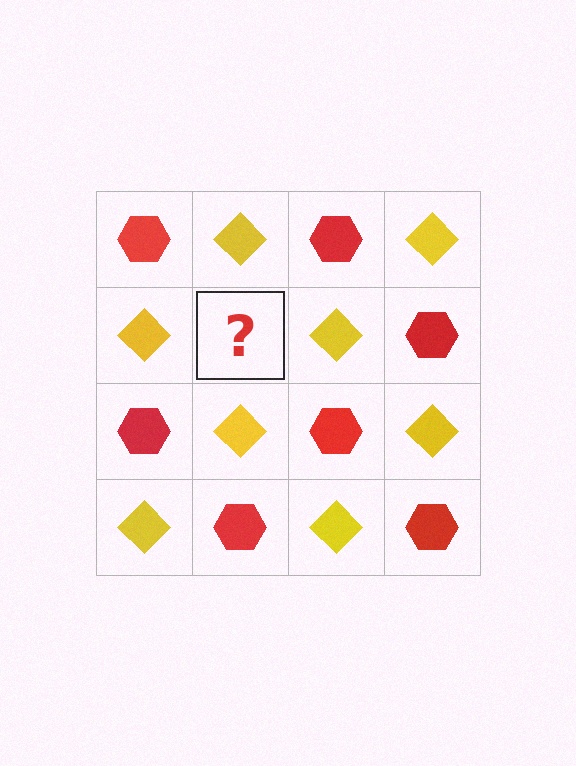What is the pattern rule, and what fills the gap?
The rule is that it alternates red hexagon and yellow diamond in a checkerboard pattern. The gap should be filled with a red hexagon.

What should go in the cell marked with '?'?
The missing cell should contain a red hexagon.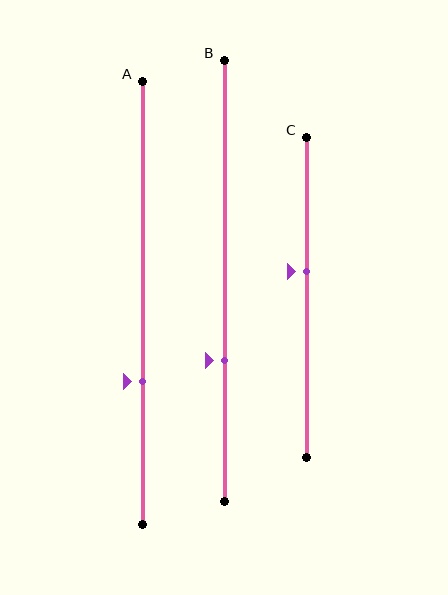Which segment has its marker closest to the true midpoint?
Segment C has its marker closest to the true midpoint.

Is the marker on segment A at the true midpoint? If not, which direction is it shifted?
No, the marker on segment A is shifted downward by about 18% of the segment length.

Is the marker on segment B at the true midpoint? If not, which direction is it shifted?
No, the marker on segment B is shifted downward by about 18% of the segment length.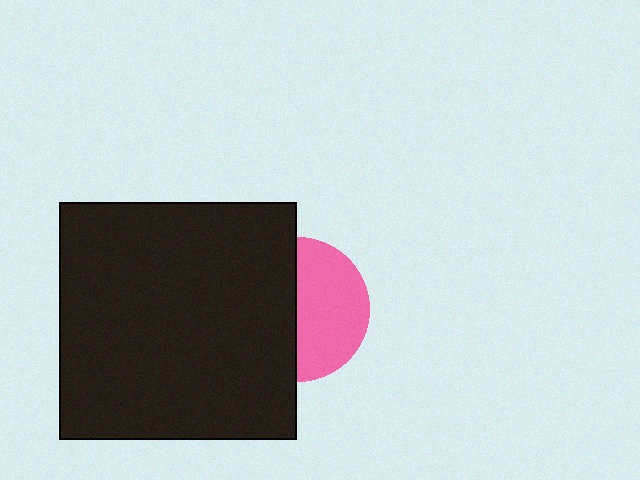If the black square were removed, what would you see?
You would see the complete pink circle.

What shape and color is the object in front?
The object in front is a black square.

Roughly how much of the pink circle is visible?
About half of it is visible (roughly 50%).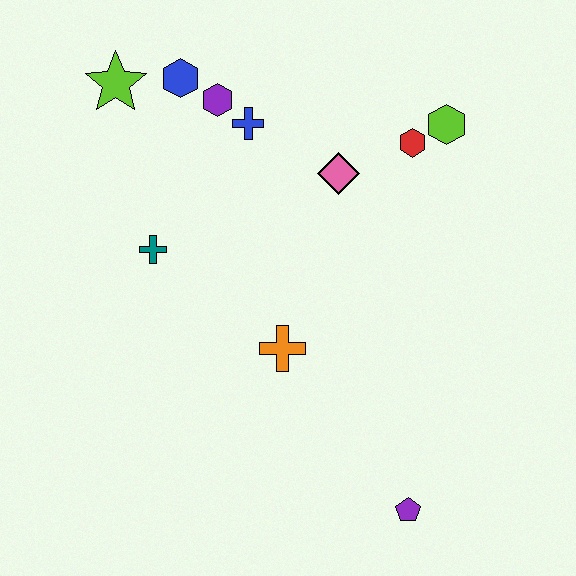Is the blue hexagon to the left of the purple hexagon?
Yes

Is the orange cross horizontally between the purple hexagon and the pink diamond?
Yes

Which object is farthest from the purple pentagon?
The lime star is farthest from the purple pentagon.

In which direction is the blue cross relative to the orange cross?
The blue cross is above the orange cross.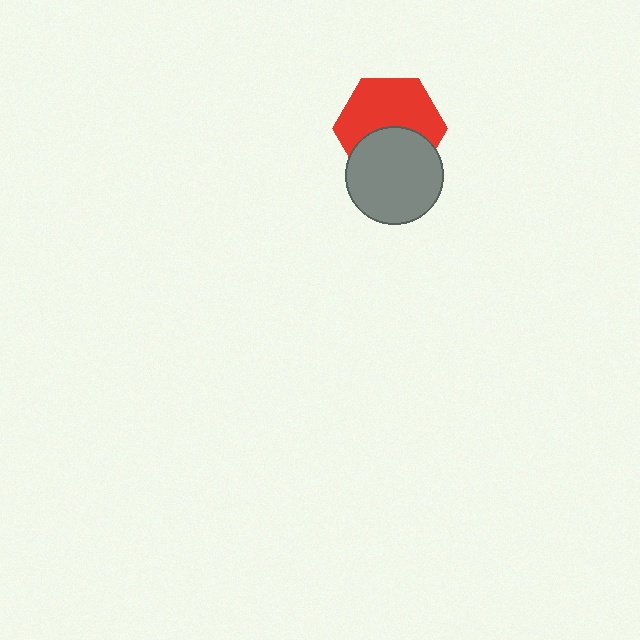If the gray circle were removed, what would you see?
You would see the complete red hexagon.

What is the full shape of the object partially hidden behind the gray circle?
The partially hidden object is a red hexagon.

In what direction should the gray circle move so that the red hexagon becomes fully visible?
The gray circle should move down. That is the shortest direction to clear the overlap and leave the red hexagon fully visible.